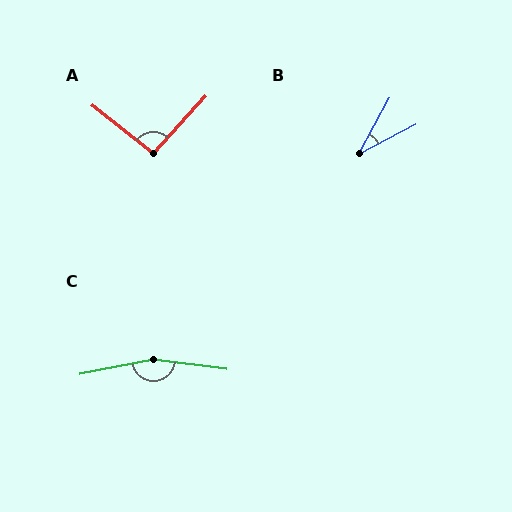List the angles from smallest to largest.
B (34°), A (94°), C (161°).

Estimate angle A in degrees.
Approximately 94 degrees.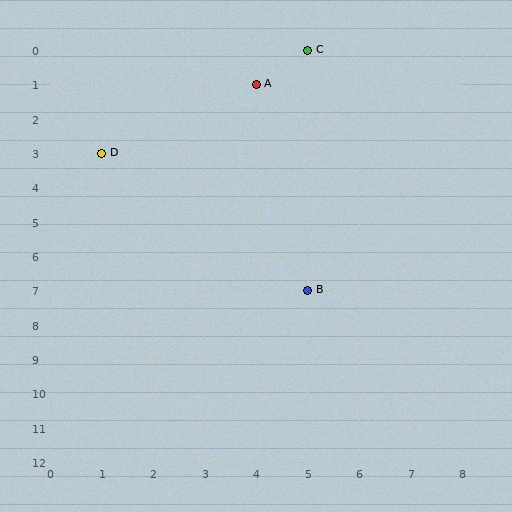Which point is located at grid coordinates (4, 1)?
Point A is at (4, 1).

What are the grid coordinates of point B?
Point B is at grid coordinates (5, 7).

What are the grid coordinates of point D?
Point D is at grid coordinates (1, 3).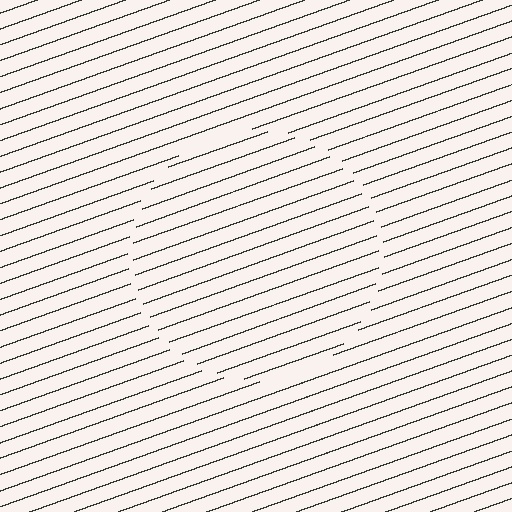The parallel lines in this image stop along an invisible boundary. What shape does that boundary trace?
An illusory circle. The interior of the shape contains the same grating, shifted by half a period — the contour is defined by the phase discontinuity where line-ends from the inner and outer gratings abut.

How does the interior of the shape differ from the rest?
The interior of the shape contains the same grating, shifted by half a period — the contour is defined by the phase discontinuity where line-ends from the inner and outer gratings abut.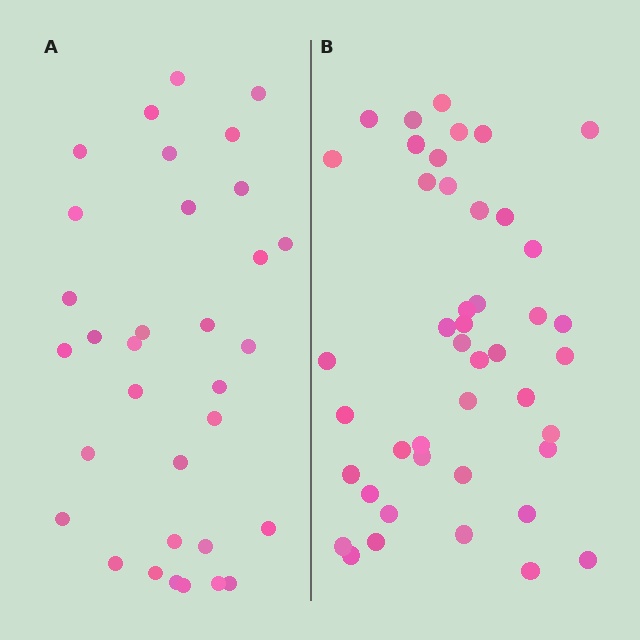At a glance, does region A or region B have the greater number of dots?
Region B (the right region) has more dots.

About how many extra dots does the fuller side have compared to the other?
Region B has roughly 12 or so more dots than region A.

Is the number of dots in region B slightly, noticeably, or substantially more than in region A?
Region B has noticeably more, but not dramatically so. The ratio is roughly 1.3 to 1.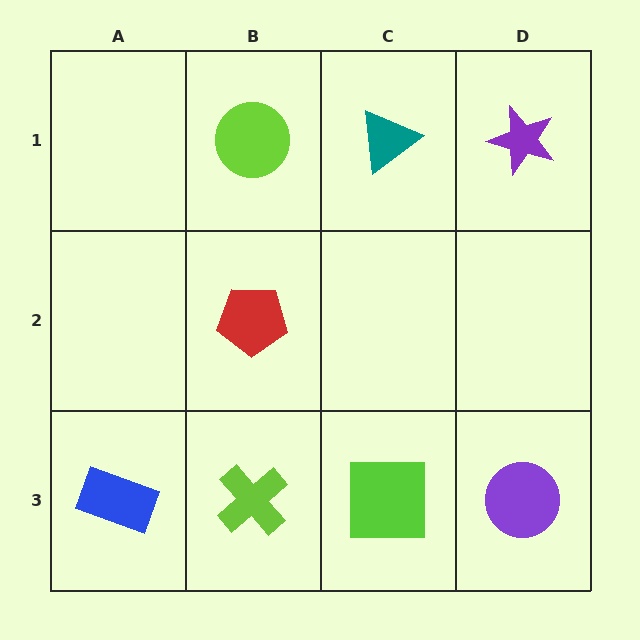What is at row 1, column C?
A teal triangle.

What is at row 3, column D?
A purple circle.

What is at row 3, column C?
A lime square.